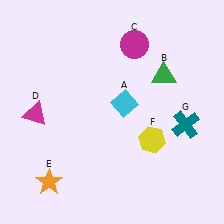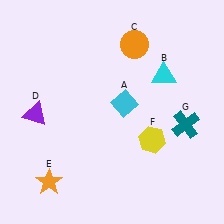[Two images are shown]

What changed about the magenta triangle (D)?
In Image 1, D is magenta. In Image 2, it changed to purple.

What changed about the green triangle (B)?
In Image 1, B is green. In Image 2, it changed to cyan.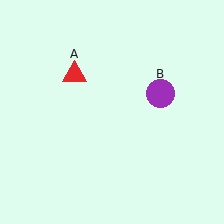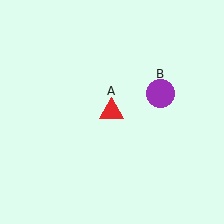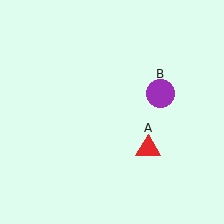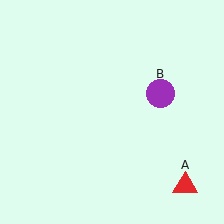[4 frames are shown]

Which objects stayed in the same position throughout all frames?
Purple circle (object B) remained stationary.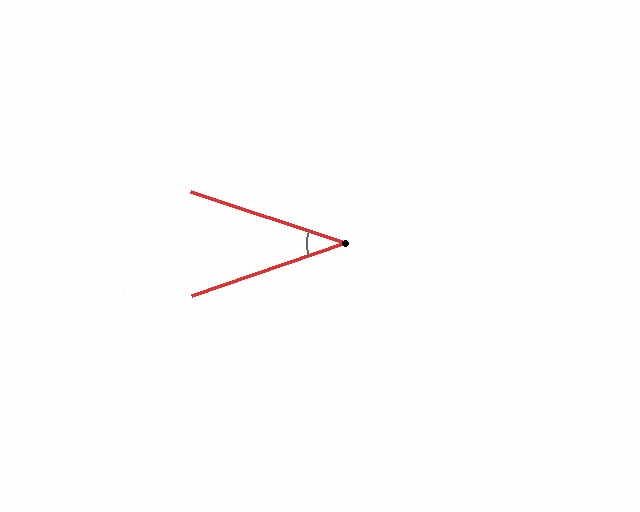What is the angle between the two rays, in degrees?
Approximately 37 degrees.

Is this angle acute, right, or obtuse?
It is acute.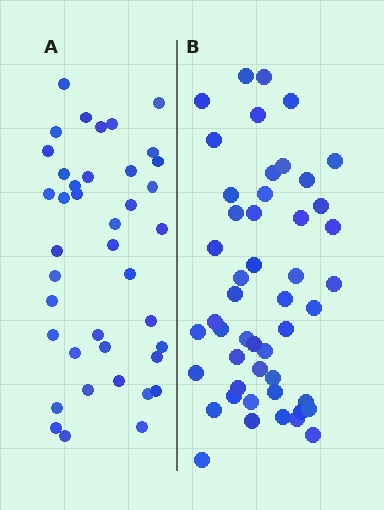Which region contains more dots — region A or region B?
Region B (the right region) has more dots.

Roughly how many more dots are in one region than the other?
Region B has roughly 8 or so more dots than region A.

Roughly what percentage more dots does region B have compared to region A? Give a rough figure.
About 20% more.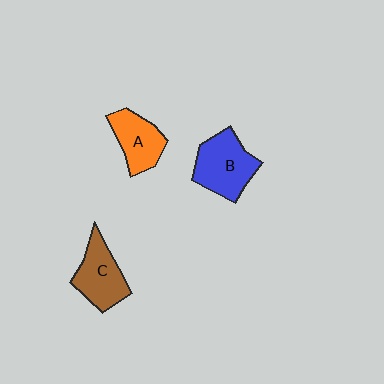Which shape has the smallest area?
Shape A (orange).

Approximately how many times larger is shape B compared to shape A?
Approximately 1.3 times.